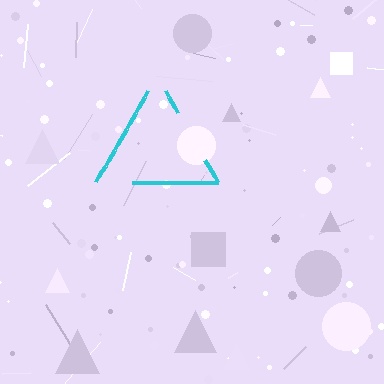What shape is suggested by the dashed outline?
The dashed outline suggests a triangle.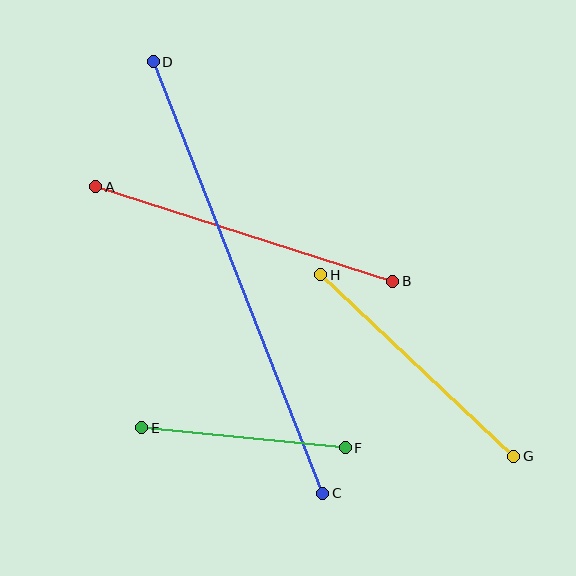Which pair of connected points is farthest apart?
Points C and D are farthest apart.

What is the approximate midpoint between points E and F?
The midpoint is at approximately (243, 438) pixels.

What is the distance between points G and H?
The distance is approximately 265 pixels.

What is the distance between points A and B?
The distance is approximately 312 pixels.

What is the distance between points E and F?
The distance is approximately 204 pixels.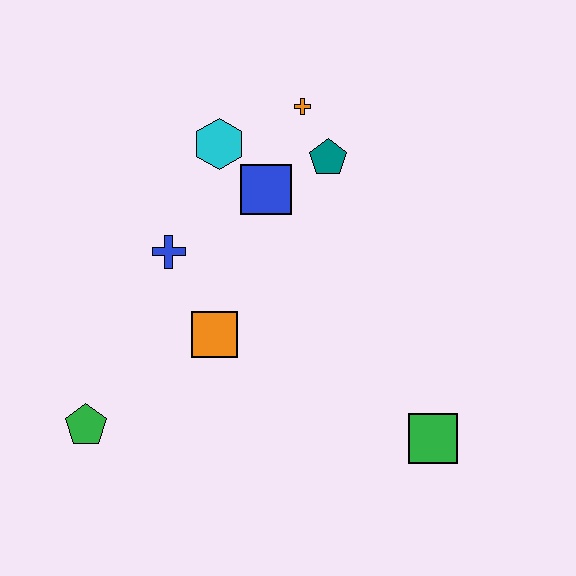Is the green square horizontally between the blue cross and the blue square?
No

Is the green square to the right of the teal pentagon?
Yes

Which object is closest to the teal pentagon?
The orange cross is closest to the teal pentagon.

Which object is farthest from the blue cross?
The green square is farthest from the blue cross.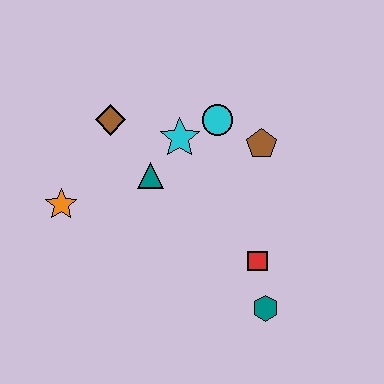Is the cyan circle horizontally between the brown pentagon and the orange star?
Yes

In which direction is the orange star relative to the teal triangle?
The orange star is to the left of the teal triangle.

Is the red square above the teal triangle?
No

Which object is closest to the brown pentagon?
The cyan circle is closest to the brown pentagon.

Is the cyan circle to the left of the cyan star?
No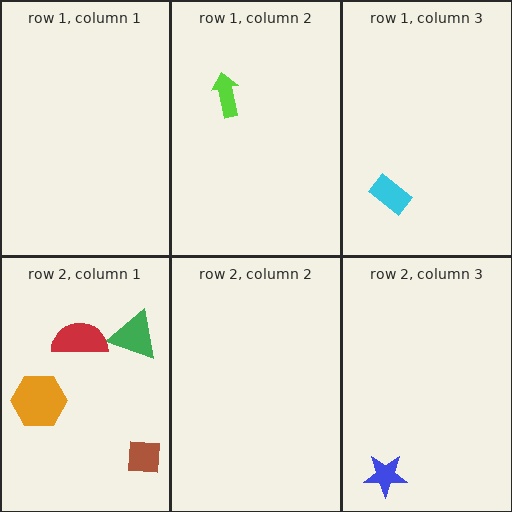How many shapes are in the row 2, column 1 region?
4.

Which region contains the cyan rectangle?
The row 1, column 3 region.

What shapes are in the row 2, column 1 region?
The brown square, the green triangle, the orange hexagon, the red semicircle.